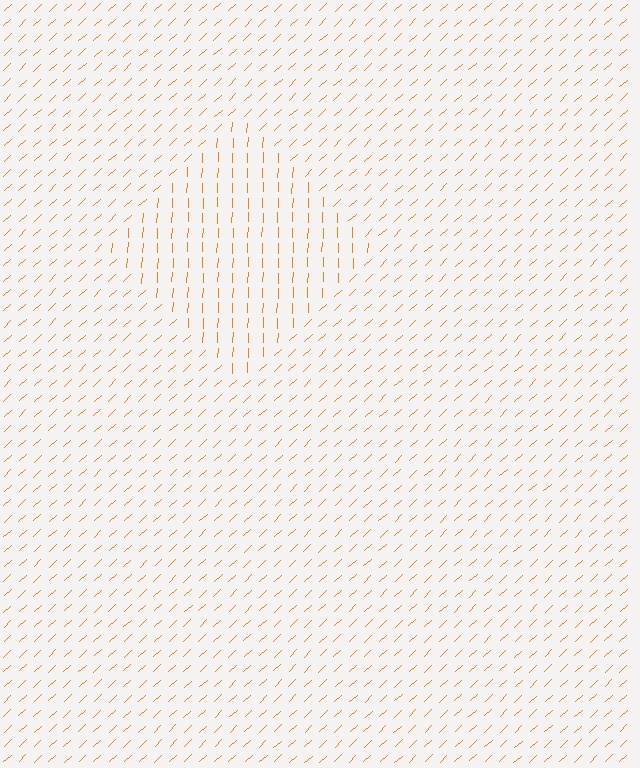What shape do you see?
I see a diamond.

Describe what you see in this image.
The image is filled with small orange line segments. A diamond region in the image has lines oriented differently from the surrounding lines, creating a visible texture boundary.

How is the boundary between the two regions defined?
The boundary is defined purely by a change in line orientation (approximately 45 degrees difference). All lines are the same color and thickness.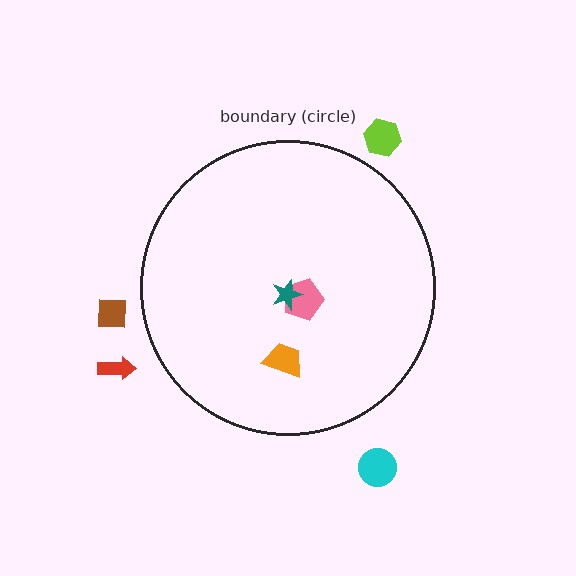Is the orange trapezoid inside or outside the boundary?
Inside.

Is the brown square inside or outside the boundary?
Outside.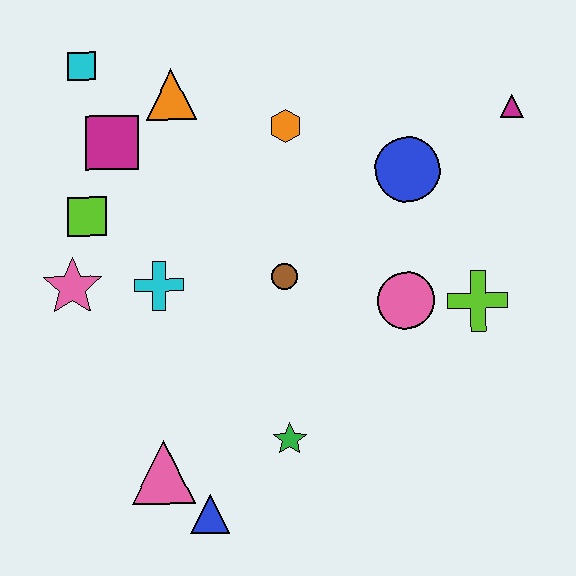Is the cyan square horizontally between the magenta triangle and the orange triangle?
No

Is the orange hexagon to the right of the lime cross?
No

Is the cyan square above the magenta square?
Yes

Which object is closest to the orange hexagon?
The orange triangle is closest to the orange hexagon.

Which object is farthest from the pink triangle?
The magenta triangle is farthest from the pink triangle.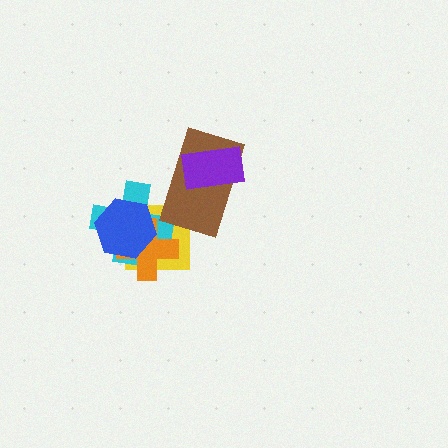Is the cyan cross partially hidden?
Yes, it is partially covered by another shape.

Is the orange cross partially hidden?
Yes, it is partially covered by another shape.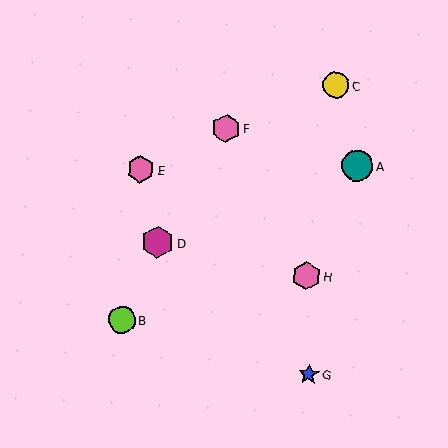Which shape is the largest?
The magenta hexagon (labeled D) is the largest.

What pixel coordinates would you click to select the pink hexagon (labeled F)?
Click at (226, 128) to select the pink hexagon F.